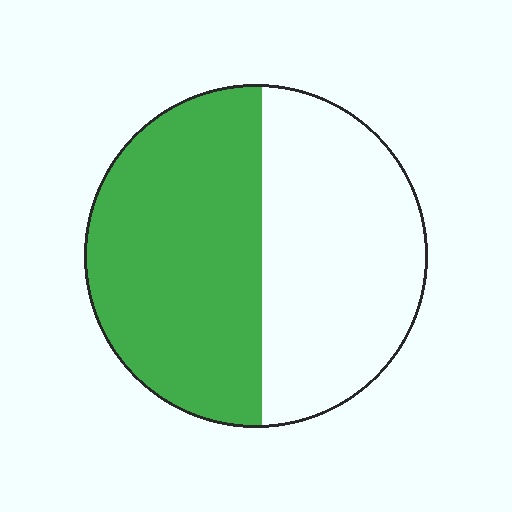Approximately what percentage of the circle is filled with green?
Approximately 50%.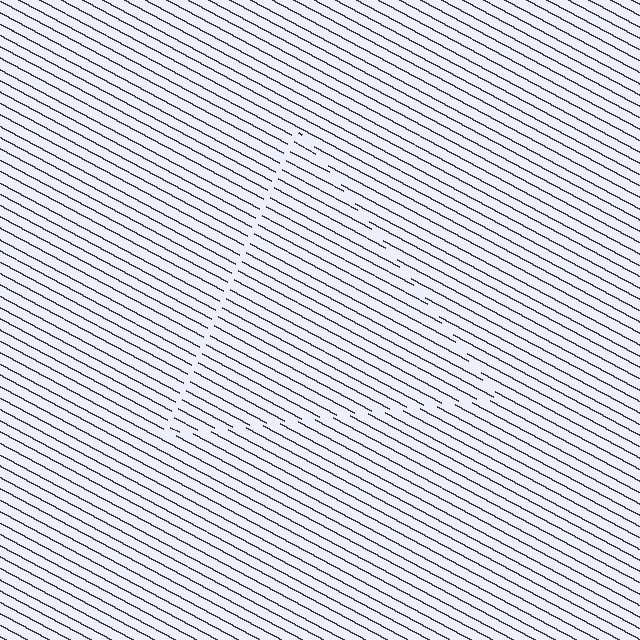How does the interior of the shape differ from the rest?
The interior of the shape contains the same grating, shifted by half a period — the contour is defined by the phase discontinuity where line-ends from the inner and outer gratings abut.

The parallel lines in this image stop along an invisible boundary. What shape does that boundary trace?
An illusory triangle. The interior of the shape contains the same grating, shifted by half a period — the contour is defined by the phase discontinuity where line-ends from the inner and outer gratings abut.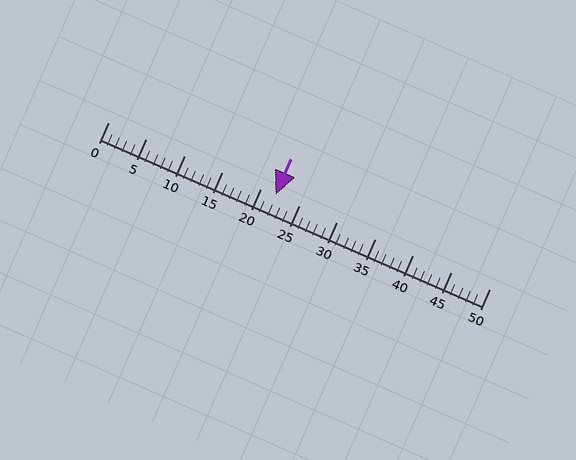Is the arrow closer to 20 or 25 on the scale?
The arrow is closer to 20.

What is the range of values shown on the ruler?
The ruler shows values from 0 to 50.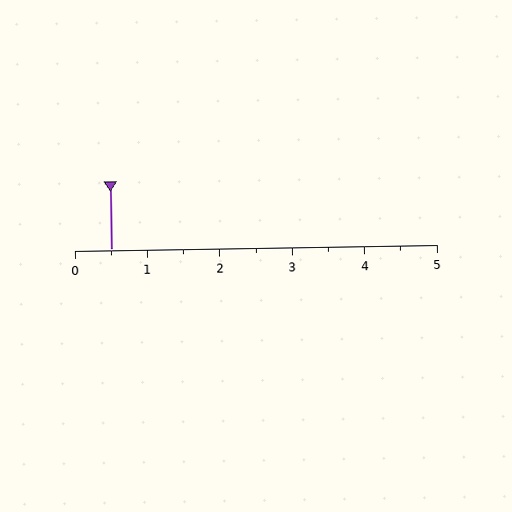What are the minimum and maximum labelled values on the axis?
The axis runs from 0 to 5.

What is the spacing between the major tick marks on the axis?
The major ticks are spaced 1 apart.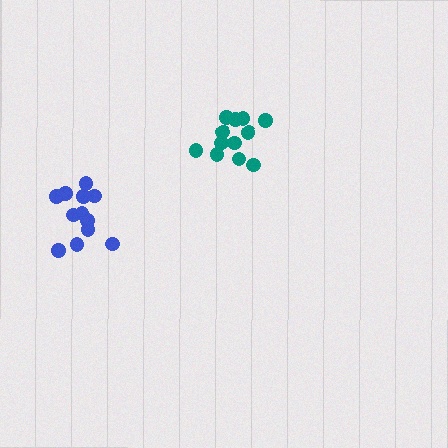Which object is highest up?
The teal cluster is topmost.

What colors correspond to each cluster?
The clusters are colored: blue, teal.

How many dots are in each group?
Group 1: 12 dots, Group 2: 12 dots (24 total).